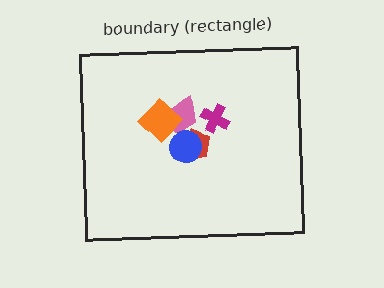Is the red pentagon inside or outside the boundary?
Inside.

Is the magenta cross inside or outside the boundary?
Inside.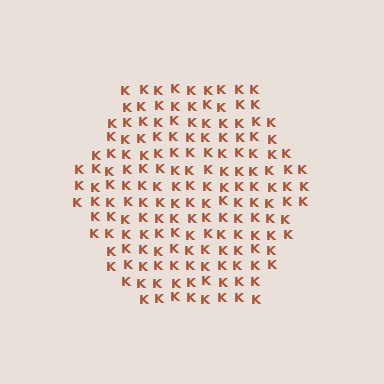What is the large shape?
The large shape is a hexagon.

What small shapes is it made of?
It is made of small letter K's.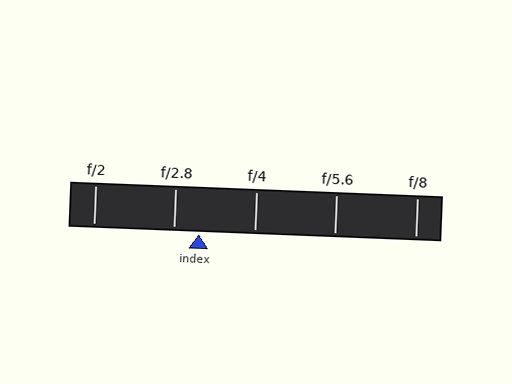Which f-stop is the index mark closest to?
The index mark is closest to f/2.8.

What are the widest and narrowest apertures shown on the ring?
The widest aperture shown is f/2 and the narrowest is f/8.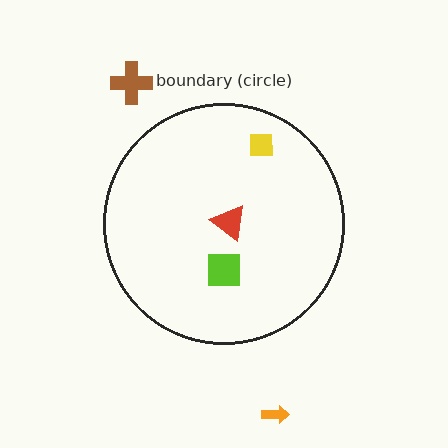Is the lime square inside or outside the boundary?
Inside.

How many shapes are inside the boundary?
3 inside, 2 outside.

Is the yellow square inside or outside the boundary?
Inside.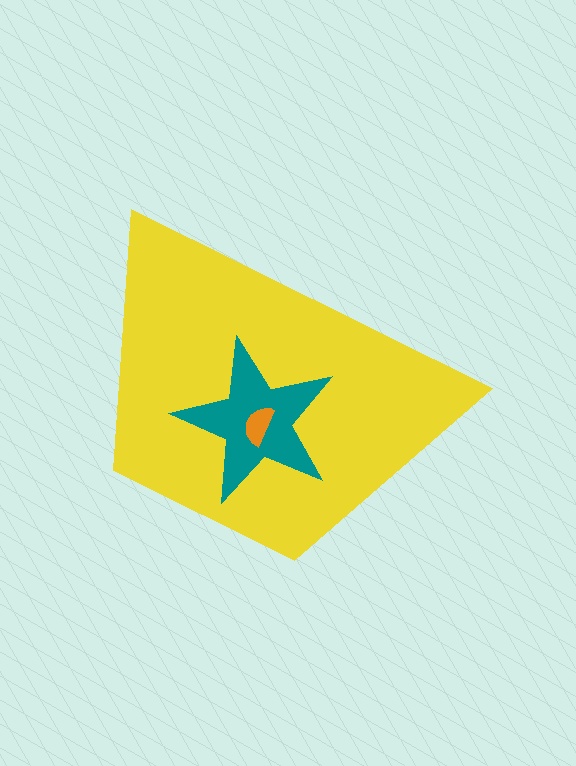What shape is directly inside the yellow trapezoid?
The teal star.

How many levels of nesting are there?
3.